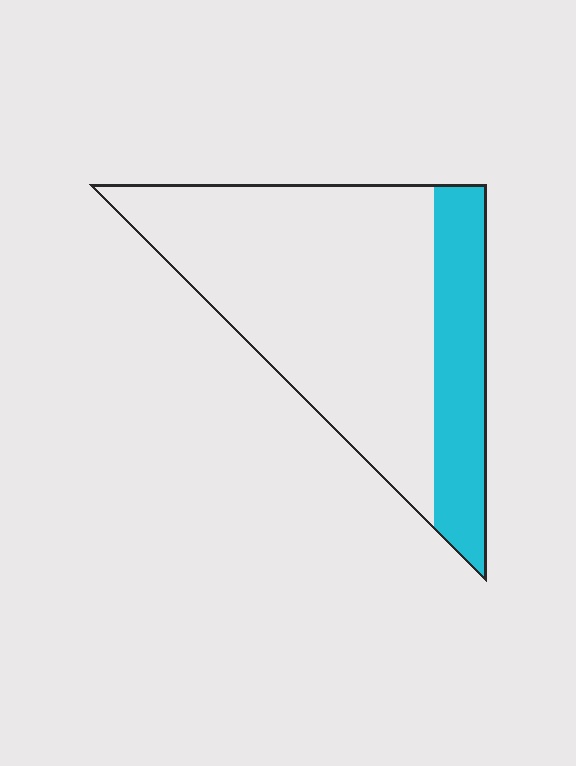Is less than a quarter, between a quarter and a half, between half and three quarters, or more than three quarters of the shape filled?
Less than a quarter.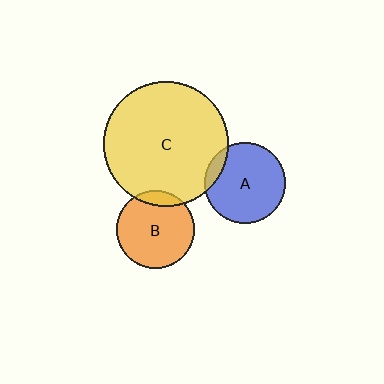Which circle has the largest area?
Circle C (yellow).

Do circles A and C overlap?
Yes.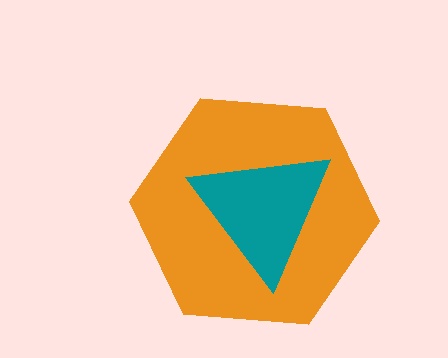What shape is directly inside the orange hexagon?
The teal triangle.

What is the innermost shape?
The teal triangle.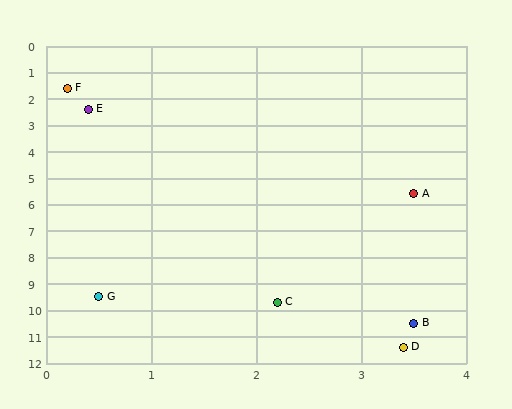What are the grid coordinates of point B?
Point B is at approximately (3.5, 10.5).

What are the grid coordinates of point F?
Point F is at approximately (0.2, 1.6).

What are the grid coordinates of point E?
Point E is at approximately (0.4, 2.4).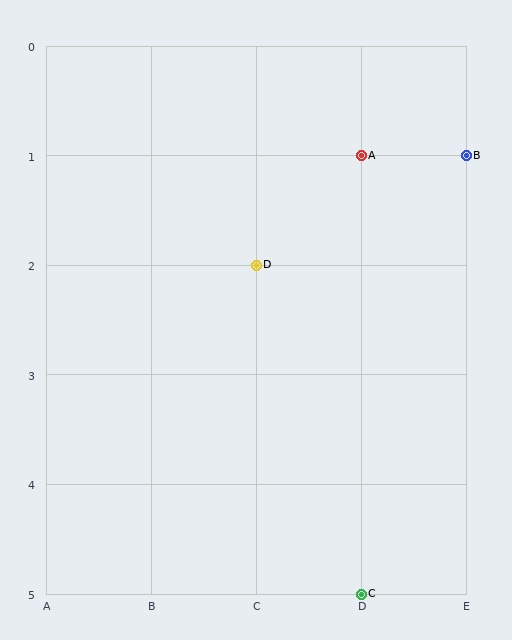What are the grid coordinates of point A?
Point A is at grid coordinates (D, 1).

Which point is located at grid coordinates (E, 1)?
Point B is at (E, 1).